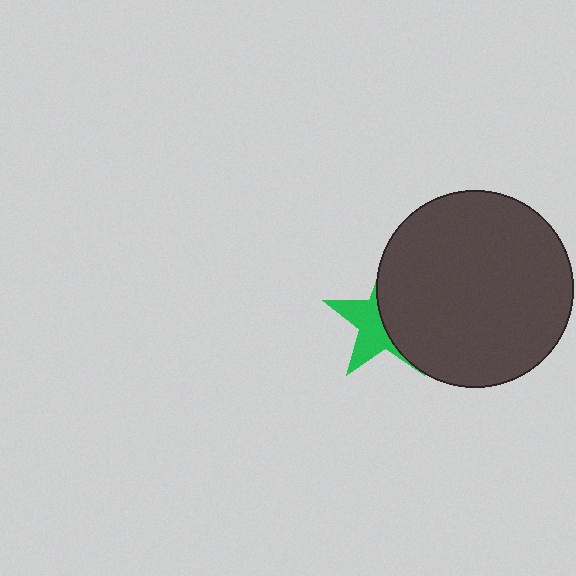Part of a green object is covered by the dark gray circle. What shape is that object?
It is a star.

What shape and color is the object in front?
The object in front is a dark gray circle.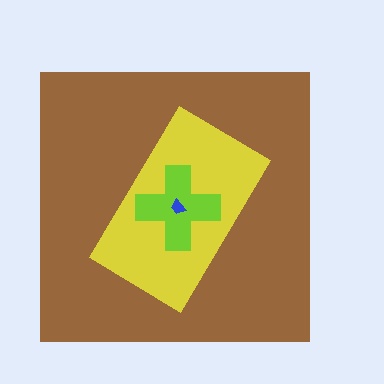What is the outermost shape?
The brown square.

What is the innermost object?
The blue trapezoid.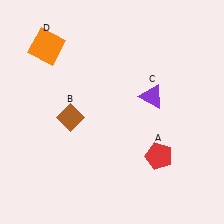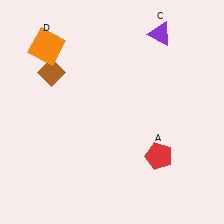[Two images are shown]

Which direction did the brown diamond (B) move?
The brown diamond (B) moved up.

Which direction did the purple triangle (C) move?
The purple triangle (C) moved up.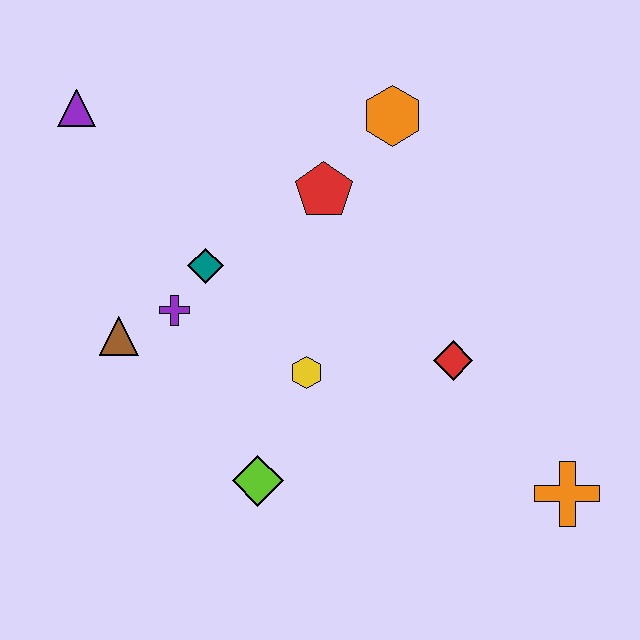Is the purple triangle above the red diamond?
Yes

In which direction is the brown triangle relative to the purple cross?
The brown triangle is to the left of the purple cross.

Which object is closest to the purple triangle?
The teal diamond is closest to the purple triangle.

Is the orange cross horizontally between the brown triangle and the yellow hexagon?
No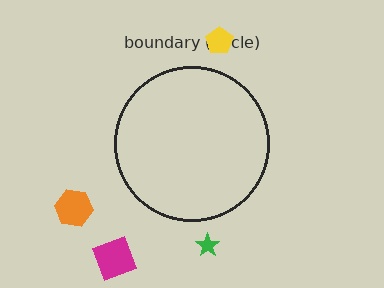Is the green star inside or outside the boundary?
Outside.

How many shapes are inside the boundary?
0 inside, 4 outside.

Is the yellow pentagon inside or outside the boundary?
Outside.